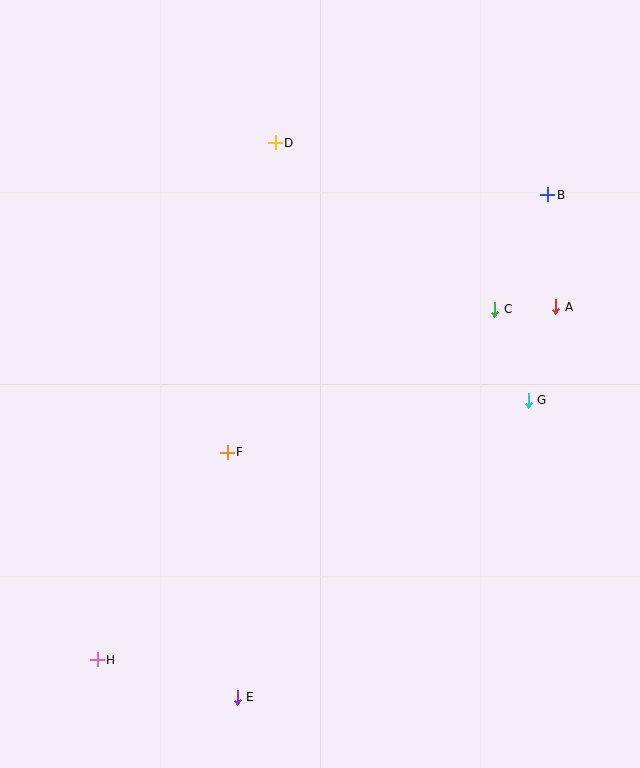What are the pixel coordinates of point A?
Point A is at (556, 307).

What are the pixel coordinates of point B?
Point B is at (548, 195).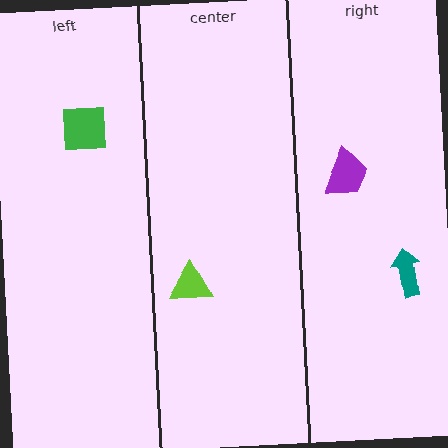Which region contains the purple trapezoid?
The right region.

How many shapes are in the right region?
2.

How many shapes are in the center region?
1.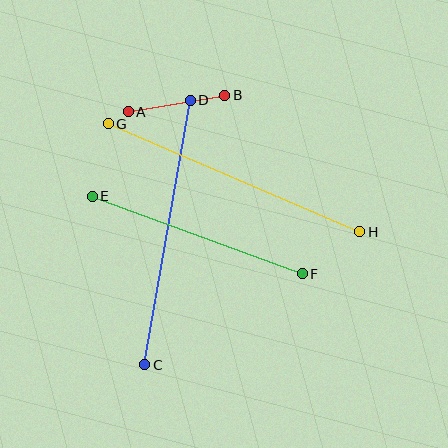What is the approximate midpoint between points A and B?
The midpoint is at approximately (177, 103) pixels.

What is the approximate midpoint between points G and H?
The midpoint is at approximately (234, 178) pixels.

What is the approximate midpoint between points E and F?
The midpoint is at approximately (197, 235) pixels.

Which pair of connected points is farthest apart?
Points G and H are farthest apart.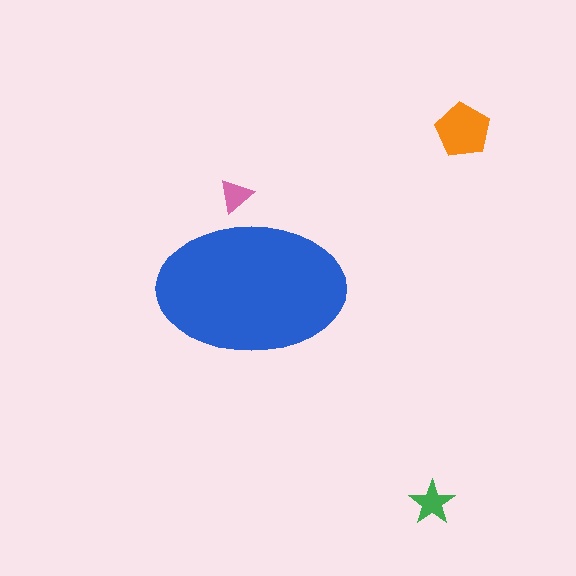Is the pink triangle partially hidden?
Yes, the pink triangle is partially hidden behind the blue ellipse.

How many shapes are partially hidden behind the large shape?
1 shape is partially hidden.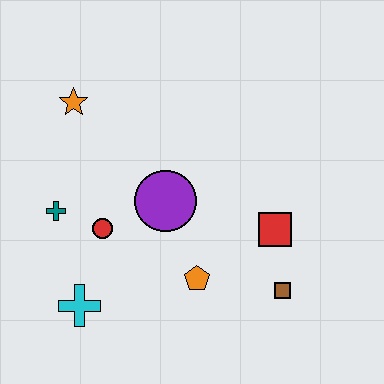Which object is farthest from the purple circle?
The brown square is farthest from the purple circle.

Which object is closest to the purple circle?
The red circle is closest to the purple circle.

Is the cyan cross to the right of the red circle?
No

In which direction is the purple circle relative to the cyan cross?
The purple circle is above the cyan cross.